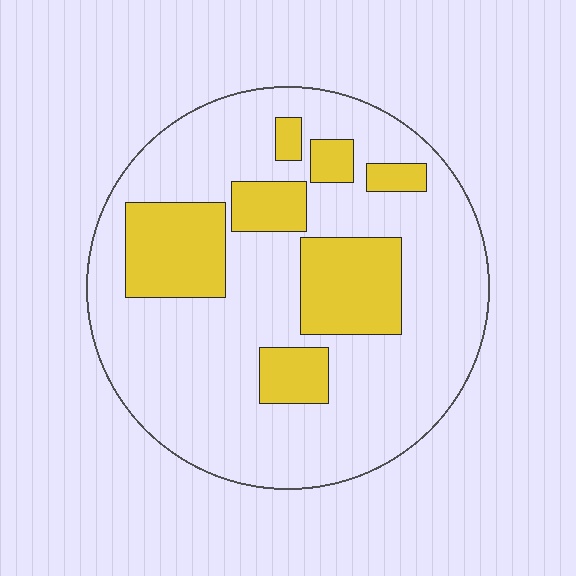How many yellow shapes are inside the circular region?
7.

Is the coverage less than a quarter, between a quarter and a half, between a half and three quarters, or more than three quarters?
Between a quarter and a half.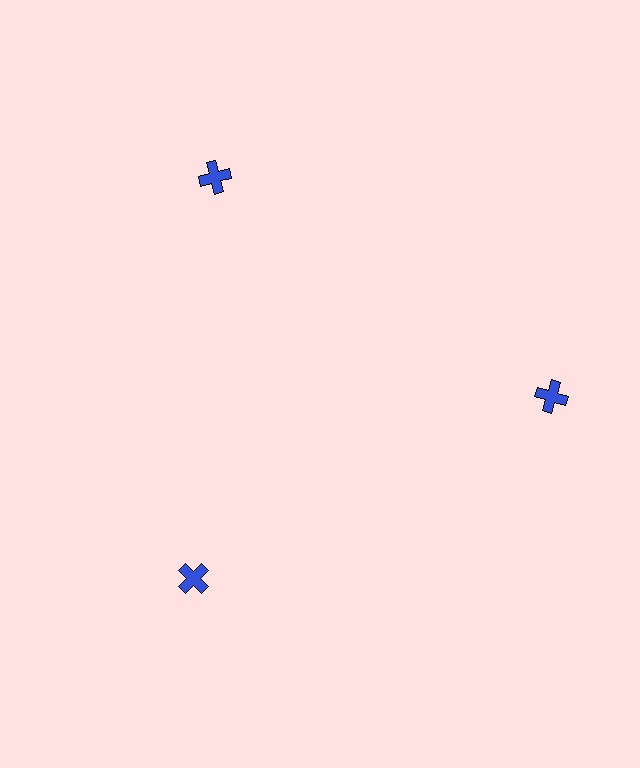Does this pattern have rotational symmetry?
Yes, this pattern has 3-fold rotational symmetry. It looks the same after rotating 120 degrees around the center.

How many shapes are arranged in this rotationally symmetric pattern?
There are 3 shapes, arranged in 3 groups of 1.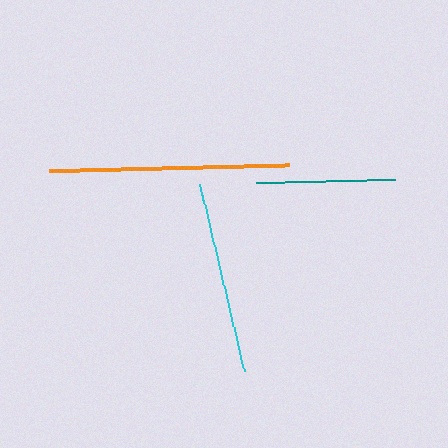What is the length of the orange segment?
The orange segment is approximately 240 pixels long.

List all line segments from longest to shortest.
From longest to shortest: orange, cyan, teal.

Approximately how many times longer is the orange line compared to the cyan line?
The orange line is approximately 1.3 times the length of the cyan line.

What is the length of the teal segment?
The teal segment is approximately 139 pixels long.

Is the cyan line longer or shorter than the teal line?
The cyan line is longer than the teal line.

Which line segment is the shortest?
The teal line is the shortest at approximately 139 pixels.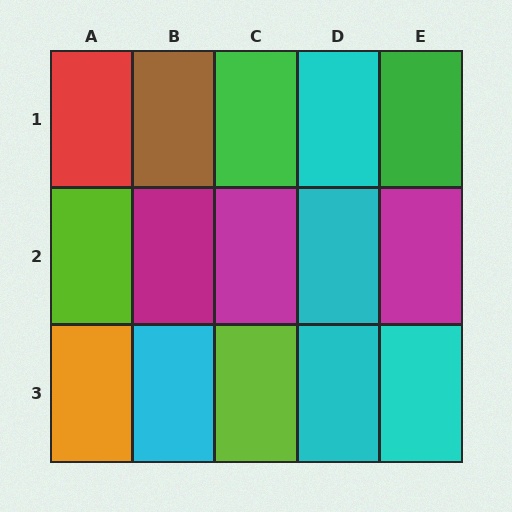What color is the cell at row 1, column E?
Green.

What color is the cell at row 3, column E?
Cyan.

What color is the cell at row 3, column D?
Cyan.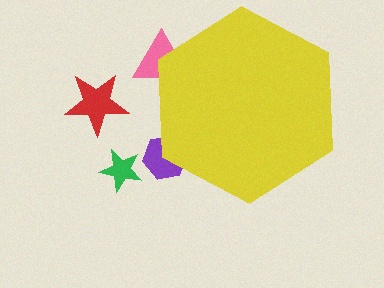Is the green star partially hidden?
No, the green star is fully visible.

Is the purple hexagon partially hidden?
Yes, the purple hexagon is partially hidden behind the yellow hexagon.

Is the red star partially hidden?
No, the red star is fully visible.